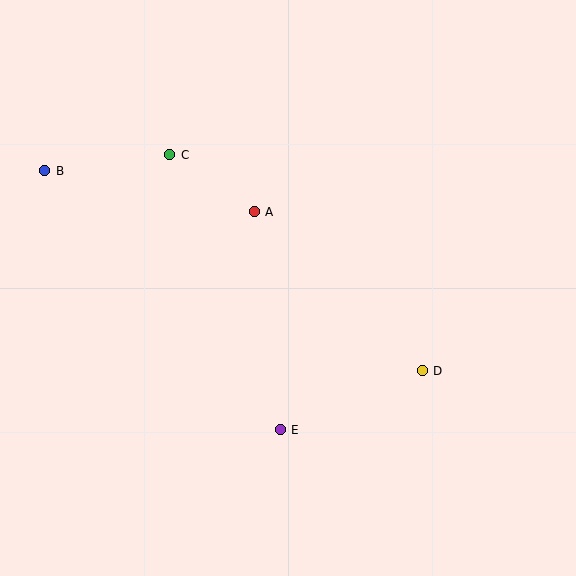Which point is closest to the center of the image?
Point A at (254, 212) is closest to the center.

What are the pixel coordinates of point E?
Point E is at (280, 430).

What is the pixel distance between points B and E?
The distance between B and E is 350 pixels.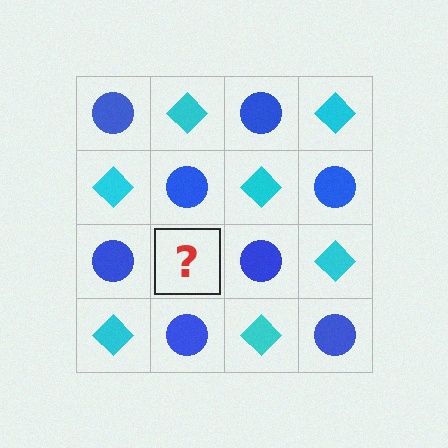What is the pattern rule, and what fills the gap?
The rule is that it alternates blue circle and cyan diamond in a checkerboard pattern. The gap should be filled with a cyan diamond.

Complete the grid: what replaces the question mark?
The question mark should be replaced with a cyan diamond.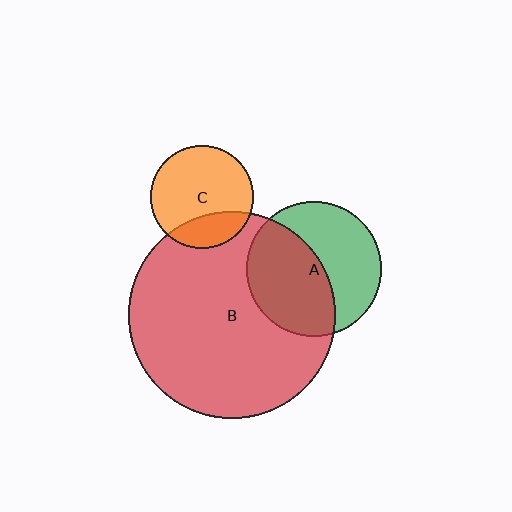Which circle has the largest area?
Circle B (red).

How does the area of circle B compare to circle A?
Approximately 2.4 times.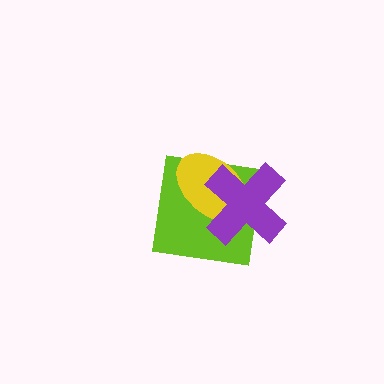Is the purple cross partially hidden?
No, no other shape covers it.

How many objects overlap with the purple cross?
2 objects overlap with the purple cross.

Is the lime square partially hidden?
Yes, it is partially covered by another shape.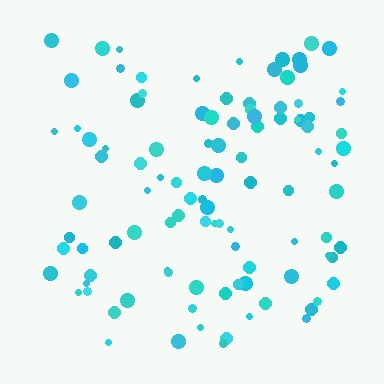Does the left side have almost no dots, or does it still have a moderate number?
Still a moderate number, just noticeably fewer than the right.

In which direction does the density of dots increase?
From left to right, with the right side densest.